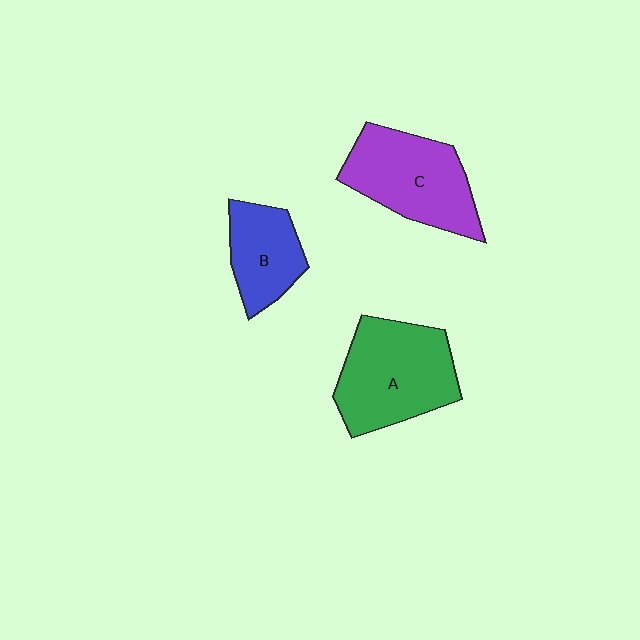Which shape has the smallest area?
Shape B (blue).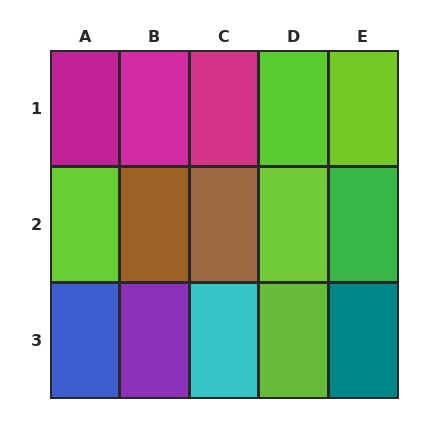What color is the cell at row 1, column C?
Magenta.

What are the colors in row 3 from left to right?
Blue, purple, cyan, lime, teal.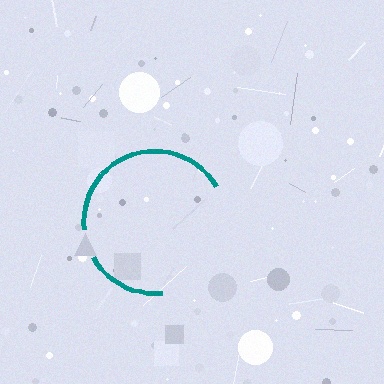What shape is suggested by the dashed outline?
The dashed outline suggests a circle.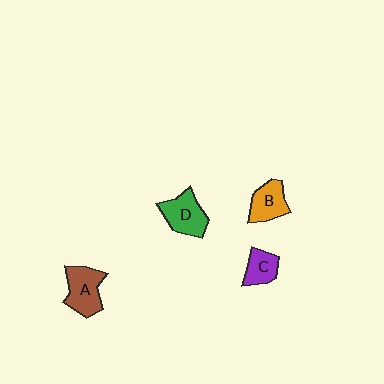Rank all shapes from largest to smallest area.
From largest to smallest: A (brown), D (green), B (orange), C (purple).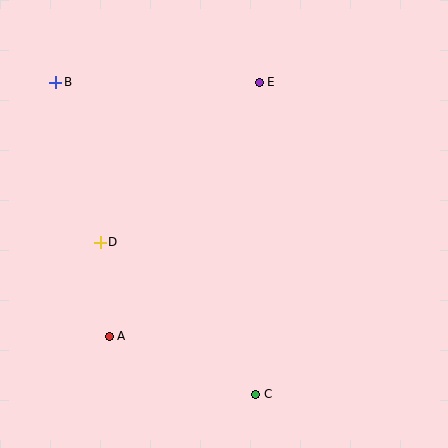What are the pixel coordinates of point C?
Point C is at (256, 394).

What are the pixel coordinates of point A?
Point A is at (109, 336).